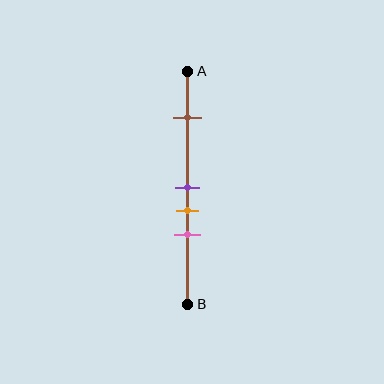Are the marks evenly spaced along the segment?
No, the marks are not evenly spaced.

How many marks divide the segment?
There are 4 marks dividing the segment.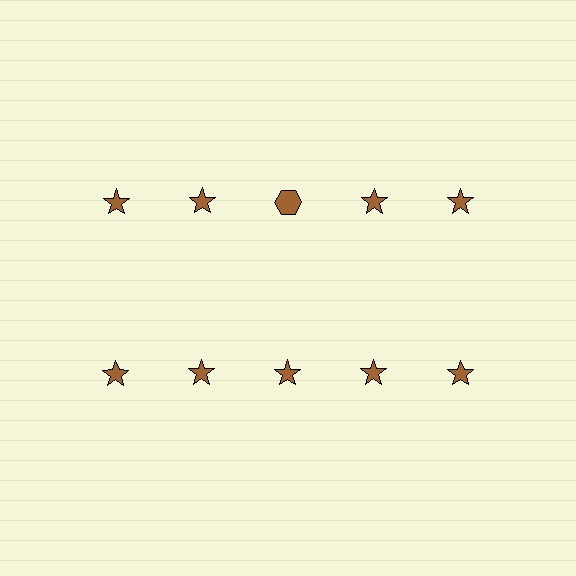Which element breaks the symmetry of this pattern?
The brown hexagon in the top row, center column breaks the symmetry. All other shapes are brown stars.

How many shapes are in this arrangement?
There are 10 shapes arranged in a grid pattern.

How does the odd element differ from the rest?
It has a different shape: hexagon instead of star.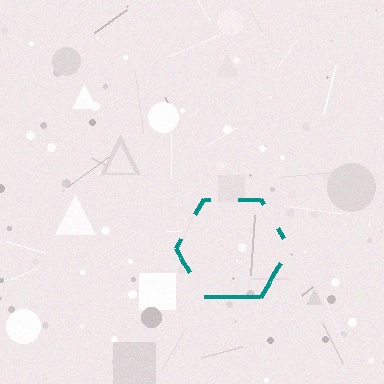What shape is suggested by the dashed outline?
The dashed outline suggests a hexagon.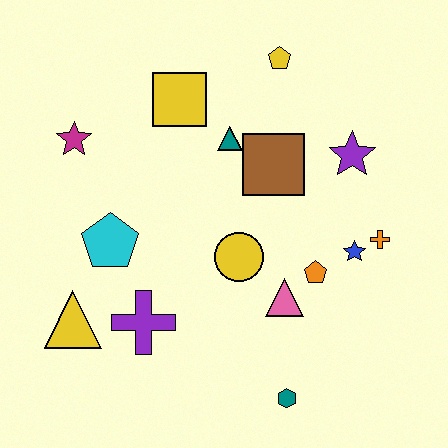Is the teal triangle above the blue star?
Yes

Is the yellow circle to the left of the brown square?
Yes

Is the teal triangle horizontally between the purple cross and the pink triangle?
Yes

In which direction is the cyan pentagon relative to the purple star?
The cyan pentagon is to the left of the purple star.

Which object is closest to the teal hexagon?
The pink triangle is closest to the teal hexagon.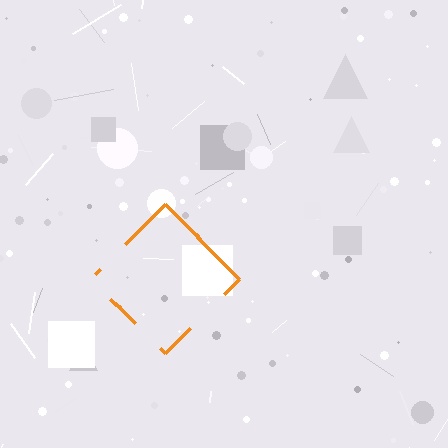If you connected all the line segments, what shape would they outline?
They would outline a diamond.